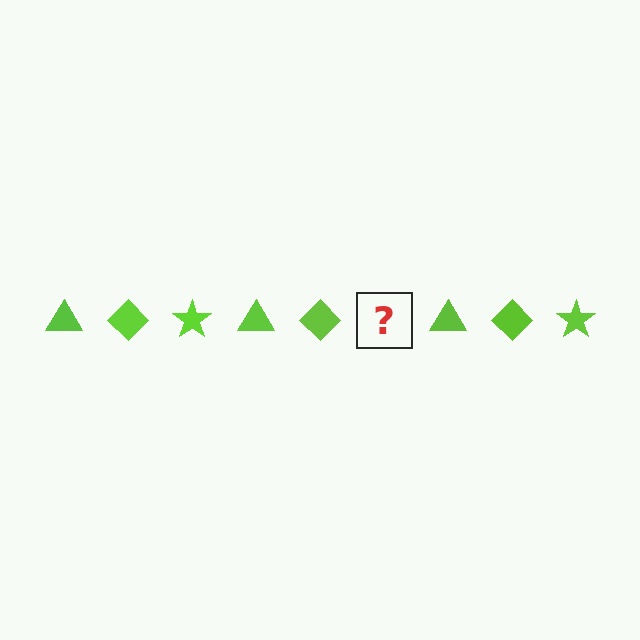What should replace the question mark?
The question mark should be replaced with a lime star.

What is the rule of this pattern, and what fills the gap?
The rule is that the pattern cycles through triangle, diamond, star shapes in lime. The gap should be filled with a lime star.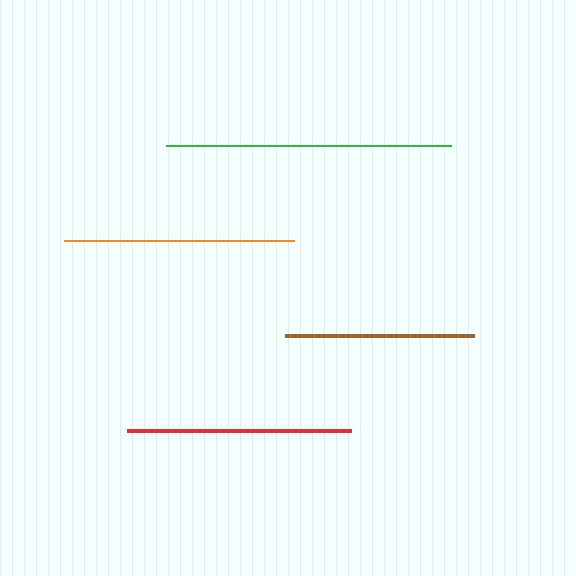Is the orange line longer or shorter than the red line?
The orange line is longer than the red line.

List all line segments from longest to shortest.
From longest to shortest: green, orange, red, brown.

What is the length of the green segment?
The green segment is approximately 285 pixels long.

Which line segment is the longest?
The green line is the longest at approximately 285 pixels.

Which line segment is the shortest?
The brown line is the shortest at approximately 189 pixels.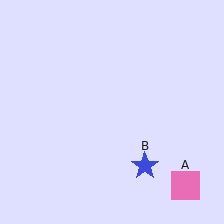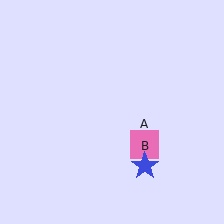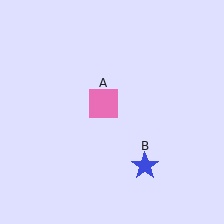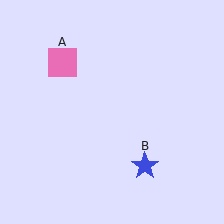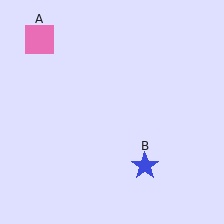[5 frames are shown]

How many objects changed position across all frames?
1 object changed position: pink square (object A).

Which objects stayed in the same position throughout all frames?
Blue star (object B) remained stationary.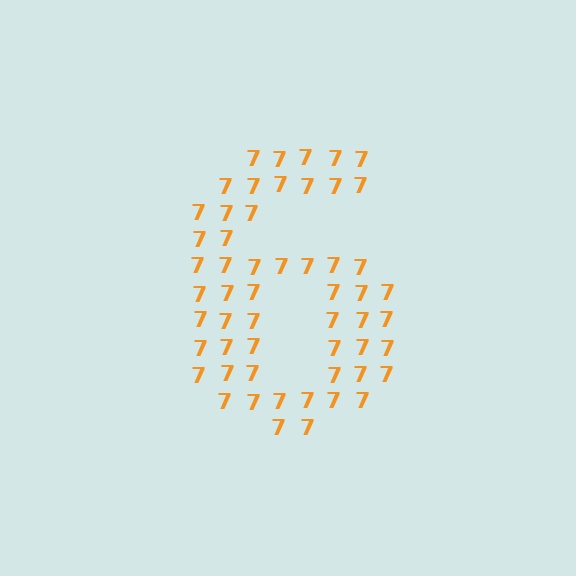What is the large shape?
The large shape is the digit 6.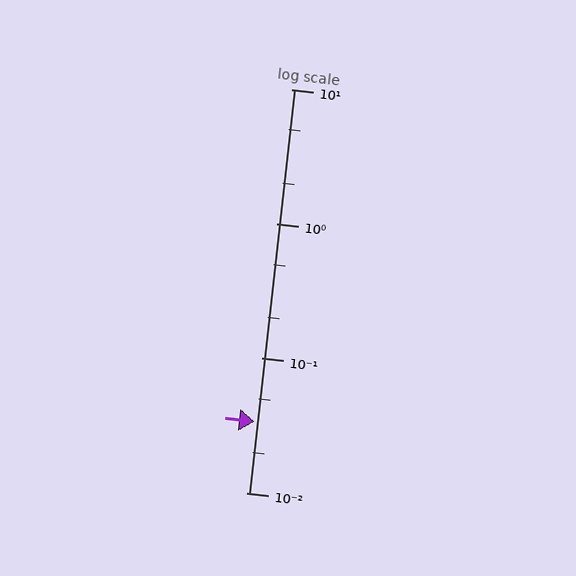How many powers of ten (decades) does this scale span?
The scale spans 3 decades, from 0.01 to 10.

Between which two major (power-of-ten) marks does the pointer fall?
The pointer is between 0.01 and 0.1.